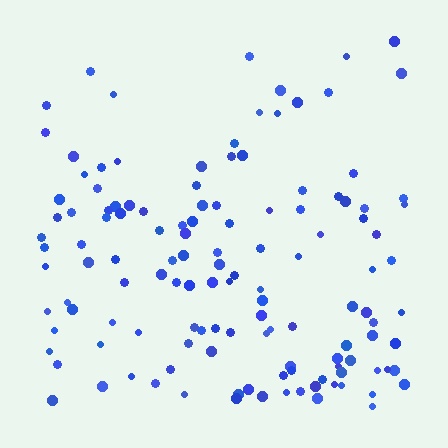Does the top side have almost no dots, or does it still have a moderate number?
Still a moderate number, just noticeably fewer than the bottom.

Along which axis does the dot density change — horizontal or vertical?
Vertical.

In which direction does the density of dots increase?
From top to bottom, with the bottom side densest.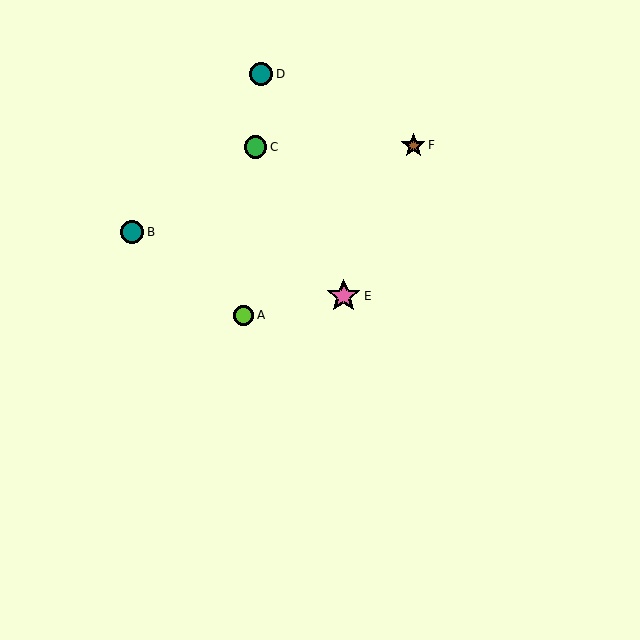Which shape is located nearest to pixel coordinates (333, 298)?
The pink star (labeled E) at (344, 296) is nearest to that location.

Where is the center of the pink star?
The center of the pink star is at (344, 296).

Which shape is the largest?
The pink star (labeled E) is the largest.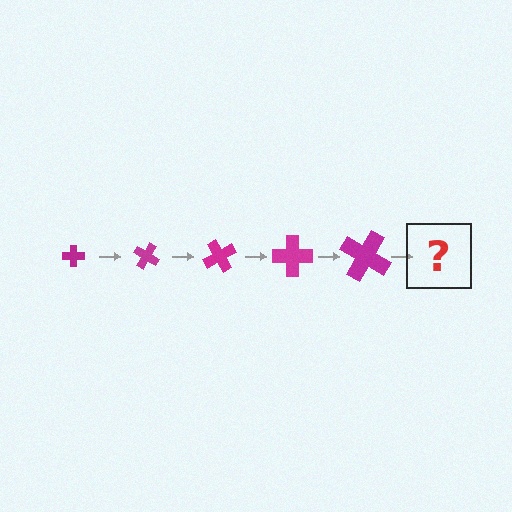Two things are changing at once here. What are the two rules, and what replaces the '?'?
The two rules are that the cross grows larger each step and it rotates 30 degrees each step. The '?' should be a cross, larger than the previous one and rotated 150 degrees from the start.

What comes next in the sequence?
The next element should be a cross, larger than the previous one and rotated 150 degrees from the start.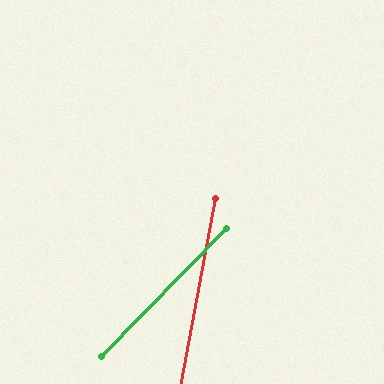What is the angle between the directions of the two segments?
Approximately 34 degrees.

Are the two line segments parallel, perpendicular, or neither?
Neither parallel nor perpendicular — they differ by about 34°.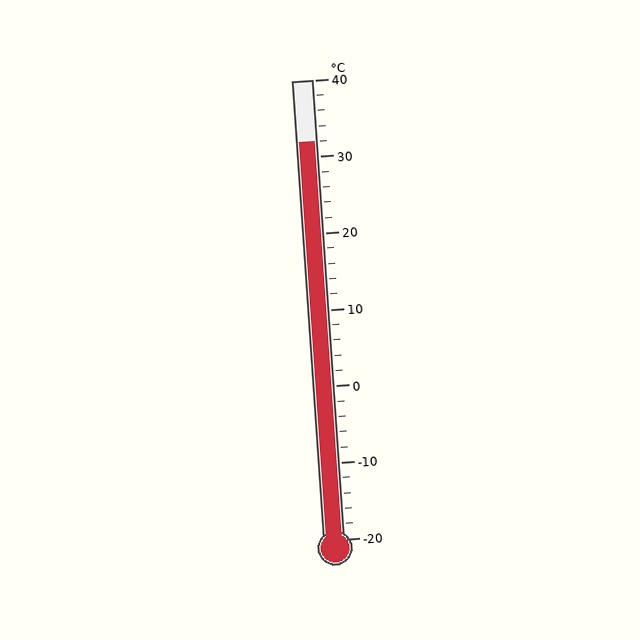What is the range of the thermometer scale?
The thermometer scale ranges from -20°C to 40°C.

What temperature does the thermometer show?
The thermometer shows approximately 32°C.